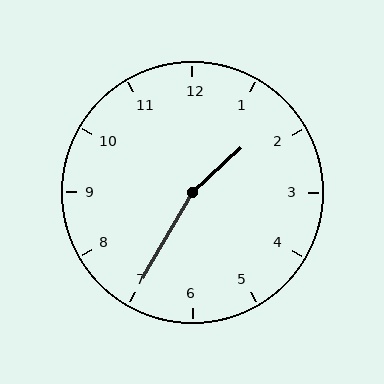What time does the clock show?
1:35.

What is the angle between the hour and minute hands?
Approximately 162 degrees.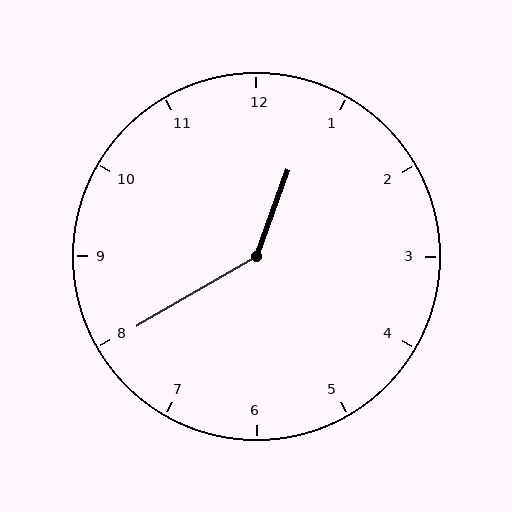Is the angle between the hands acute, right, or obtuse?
It is obtuse.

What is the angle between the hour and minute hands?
Approximately 140 degrees.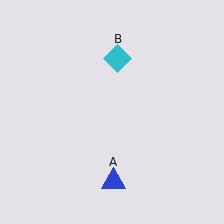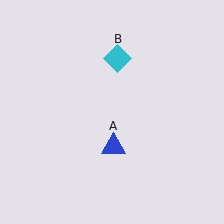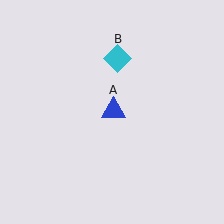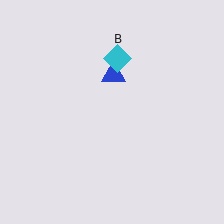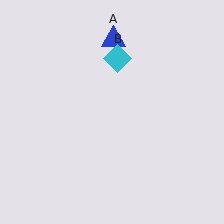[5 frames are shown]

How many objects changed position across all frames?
1 object changed position: blue triangle (object A).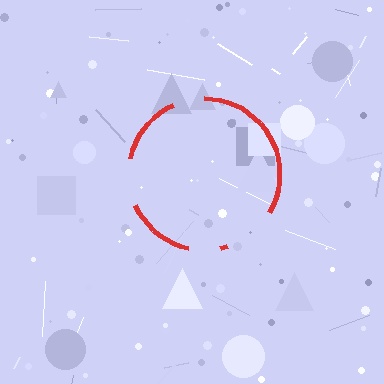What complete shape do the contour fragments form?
The contour fragments form a circle.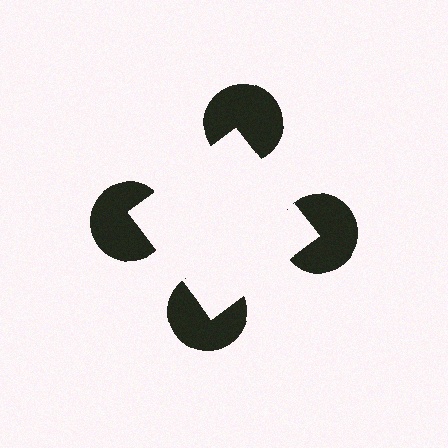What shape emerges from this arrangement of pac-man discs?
An illusory square — its edges are inferred from the aligned wedge cuts in the pac-man discs, not physically drawn.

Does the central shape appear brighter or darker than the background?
It typically appears slightly brighter than the background, even though no actual brightness change is drawn.